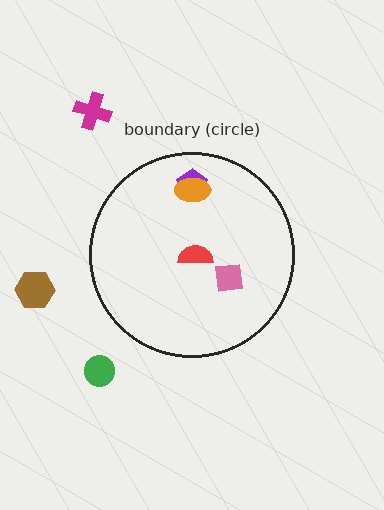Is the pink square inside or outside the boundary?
Inside.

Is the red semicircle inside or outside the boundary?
Inside.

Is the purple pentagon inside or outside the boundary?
Inside.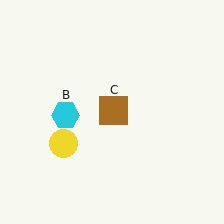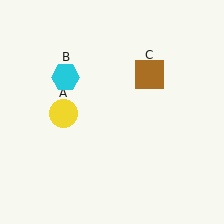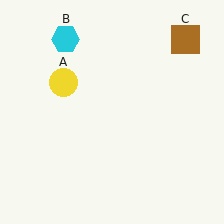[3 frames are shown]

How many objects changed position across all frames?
3 objects changed position: yellow circle (object A), cyan hexagon (object B), brown square (object C).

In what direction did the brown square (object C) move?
The brown square (object C) moved up and to the right.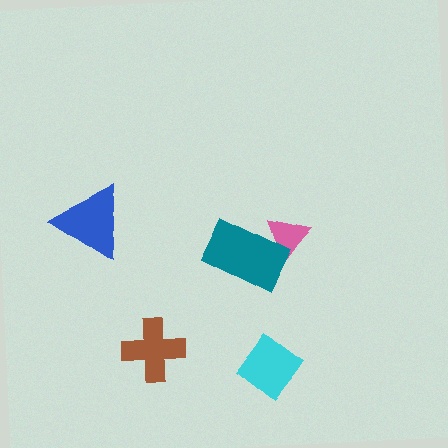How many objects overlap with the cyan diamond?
0 objects overlap with the cyan diamond.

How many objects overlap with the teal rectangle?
1 object overlaps with the teal rectangle.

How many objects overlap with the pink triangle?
1 object overlaps with the pink triangle.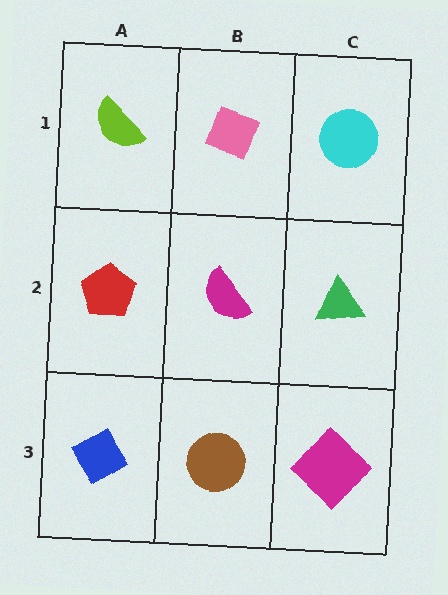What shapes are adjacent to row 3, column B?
A magenta semicircle (row 2, column B), a blue diamond (row 3, column A), a magenta diamond (row 3, column C).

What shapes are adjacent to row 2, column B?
A pink diamond (row 1, column B), a brown circle (row 3, column B), a red pentagon (row 2, column A), a green triangle (row 2, column C).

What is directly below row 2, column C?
A magenta diamond.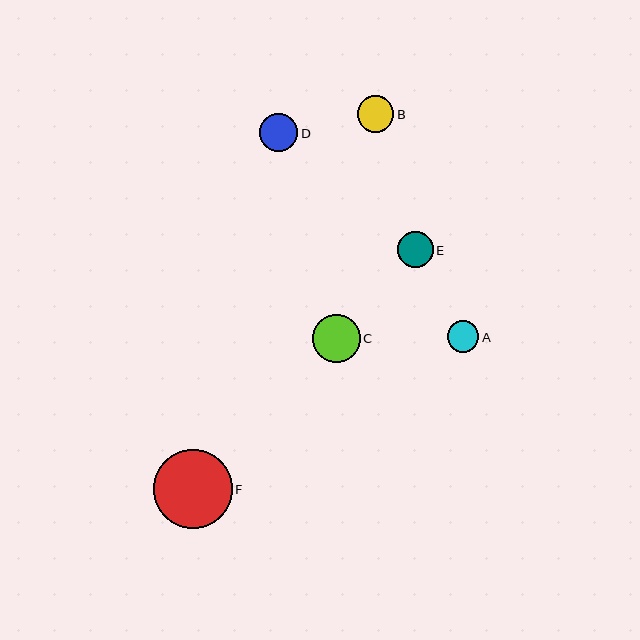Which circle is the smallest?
Circle A is the smallest with a size of approximately 32 pixels.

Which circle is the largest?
Circle F is the largest with a size of approximately 79 pixels.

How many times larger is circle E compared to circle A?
Circle E is approximately 1.1 times the size of circle A.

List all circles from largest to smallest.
From largest to smallest: F, C, D, B, E, A.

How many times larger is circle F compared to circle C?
Circle F is approximately 1.7 times the size of circle C.